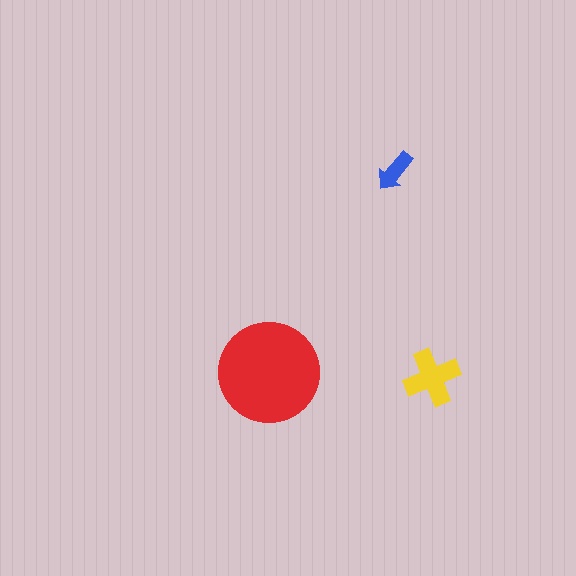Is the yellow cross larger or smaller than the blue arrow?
Larger.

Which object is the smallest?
The blue arrow.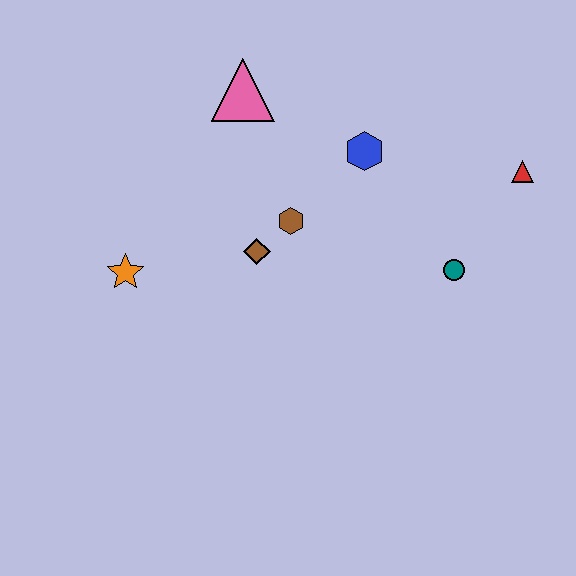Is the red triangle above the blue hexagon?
No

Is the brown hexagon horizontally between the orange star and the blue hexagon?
Yes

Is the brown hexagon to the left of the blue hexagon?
Yes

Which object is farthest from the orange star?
The red triangle is farthest from the orange star.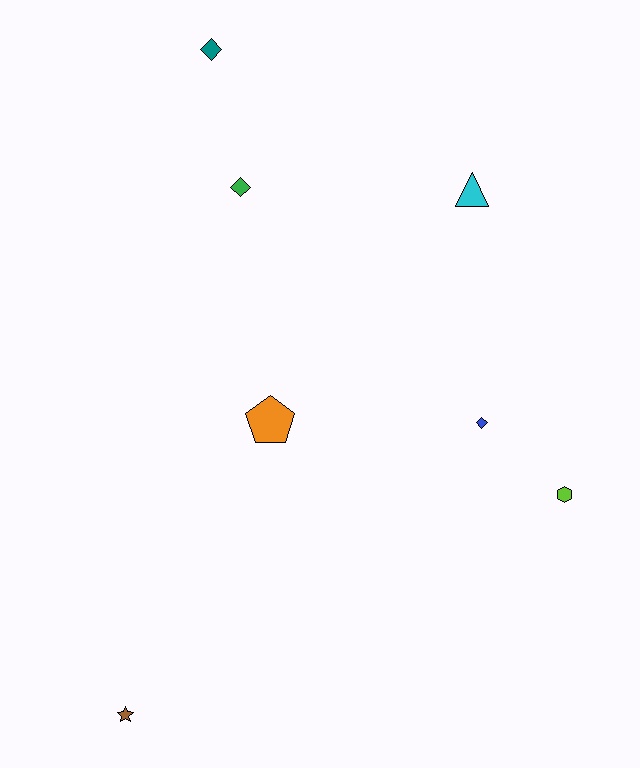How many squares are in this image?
There are no squares.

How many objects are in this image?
There are 7 objects.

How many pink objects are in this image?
There are no pink objects.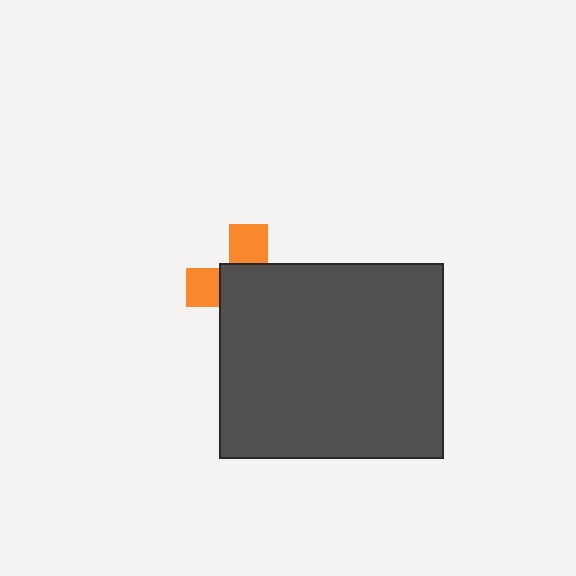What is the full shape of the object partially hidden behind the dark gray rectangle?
The partially hidden object is an orange cross.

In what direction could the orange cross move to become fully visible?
The orange cross could move toward the upper-left. That would shift it out from behind the dark gray rectangle entirely.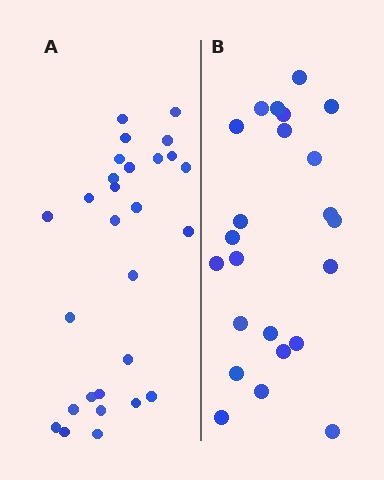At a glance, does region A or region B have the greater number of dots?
Region A (the left region) has more dots.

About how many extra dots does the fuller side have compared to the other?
Region A has about 5 more dots than region B.